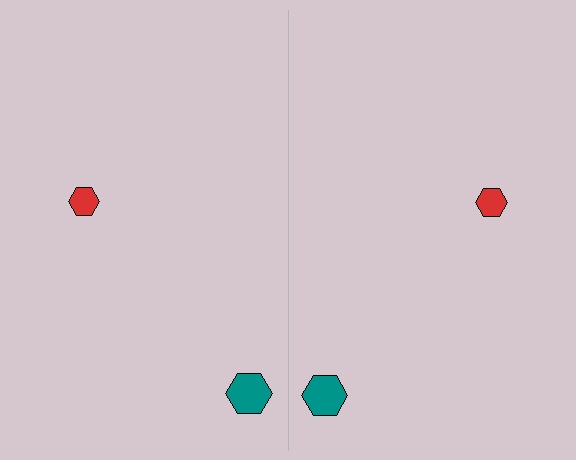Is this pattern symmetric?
Yes, this pattern has bilateral (reflection) symmetry.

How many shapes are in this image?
There are 4 shapes in this image.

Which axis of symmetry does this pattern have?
The pattern has a vertical axis of symmetry running through the center of the image.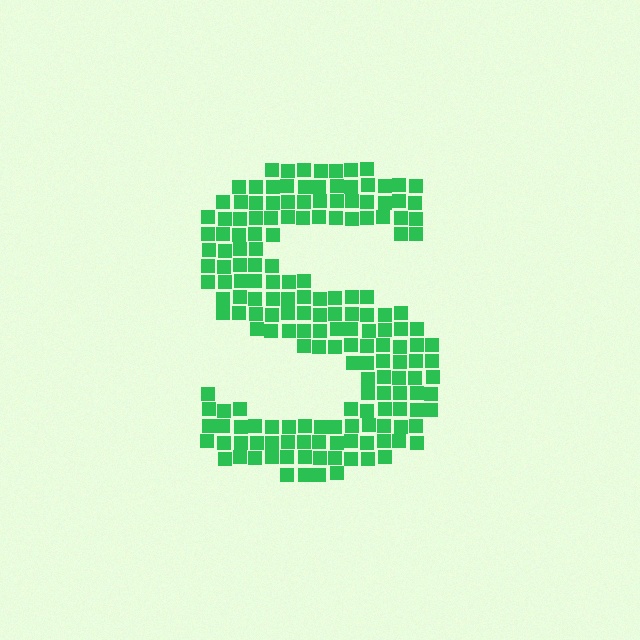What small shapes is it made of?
It is made of small squares.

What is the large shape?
The large shape is the letter S.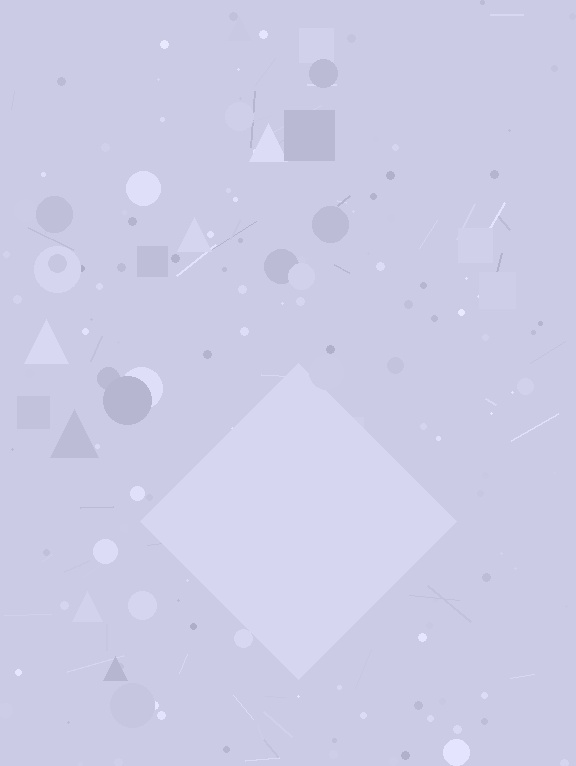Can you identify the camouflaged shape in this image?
The camouflaged shape is a diamond.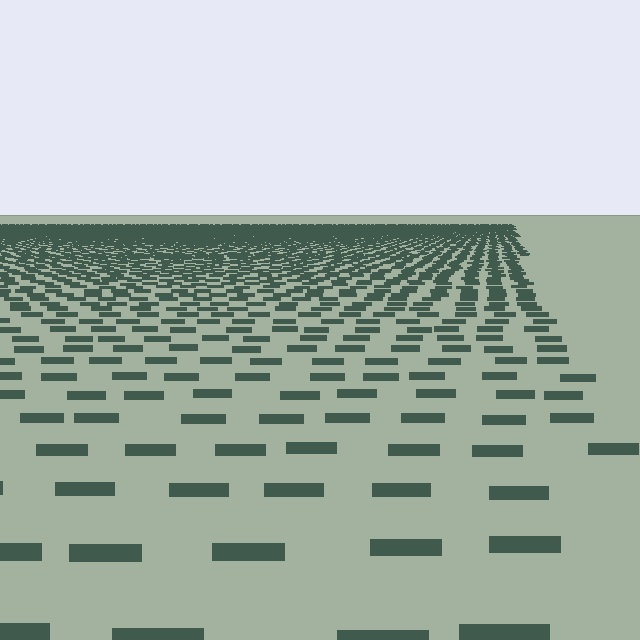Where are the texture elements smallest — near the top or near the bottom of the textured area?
Near the top.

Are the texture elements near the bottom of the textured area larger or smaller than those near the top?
Larger. Near the bottom, elements are closer to the viewer and appear at a bigger on-screen size.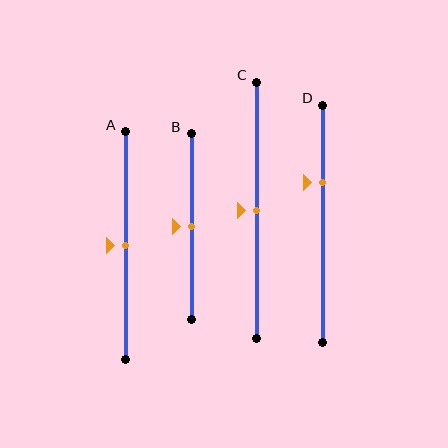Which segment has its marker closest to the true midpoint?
Segment A has its marker closest to the true midpoint.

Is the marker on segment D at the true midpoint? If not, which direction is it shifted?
No, the marker on segment D is shifted upward by about 17% of the segment length.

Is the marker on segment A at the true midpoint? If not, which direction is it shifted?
Yes, the marker on segment A is at the true midpoint.